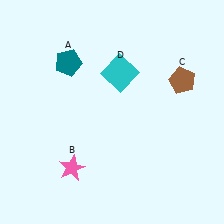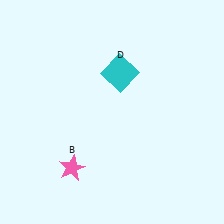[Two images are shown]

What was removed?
The brown pentagon (C), the teal pentagon (A) were removed in Image 2.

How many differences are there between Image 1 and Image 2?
There are 2 differences between the two images.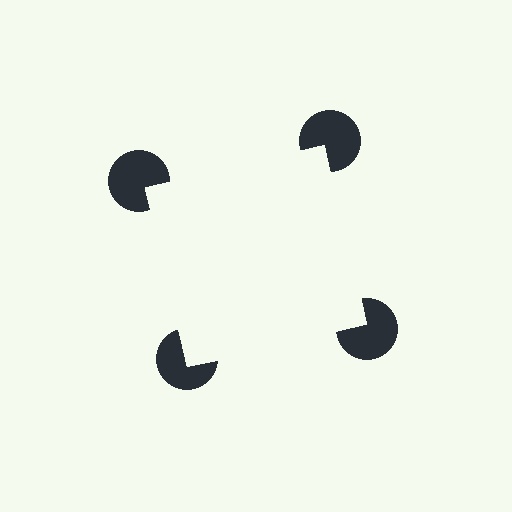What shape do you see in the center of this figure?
An illusory square — its edges are inferred from the aligned wedge cuts in the pac-man discs, not physically drawn.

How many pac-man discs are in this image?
There are 4 — one at each vertex of the illusory square.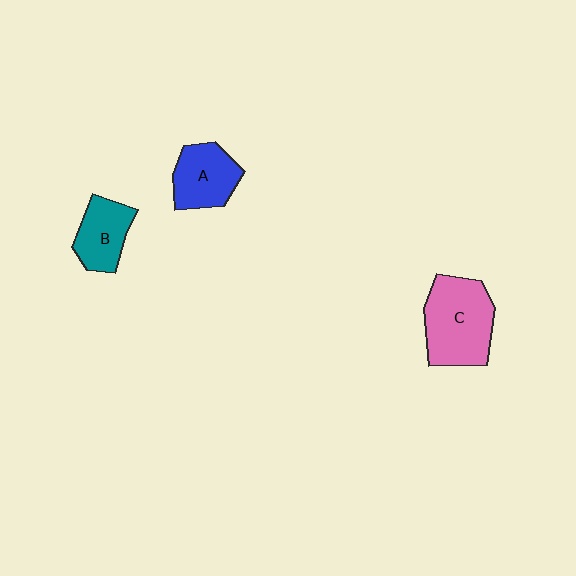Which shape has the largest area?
Shape C (pink).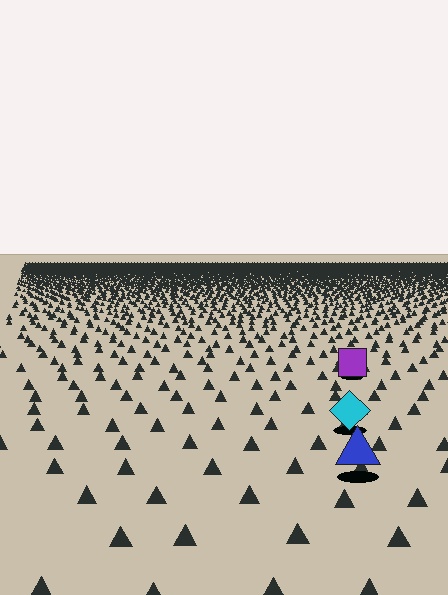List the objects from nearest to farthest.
From nearest to farthest: the blue triangle, the cyan diamond, the purple square.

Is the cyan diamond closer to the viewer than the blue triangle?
No. The blue triangle is closer — you can tell from the texture gradient: the ground texture is coarser near it.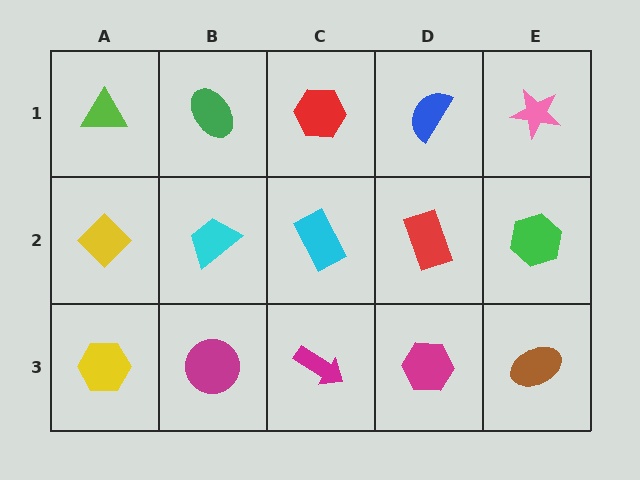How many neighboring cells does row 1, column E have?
2.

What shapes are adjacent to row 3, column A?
A yellow diamond (row 2, column A), a magenta circle (row 3, column B).